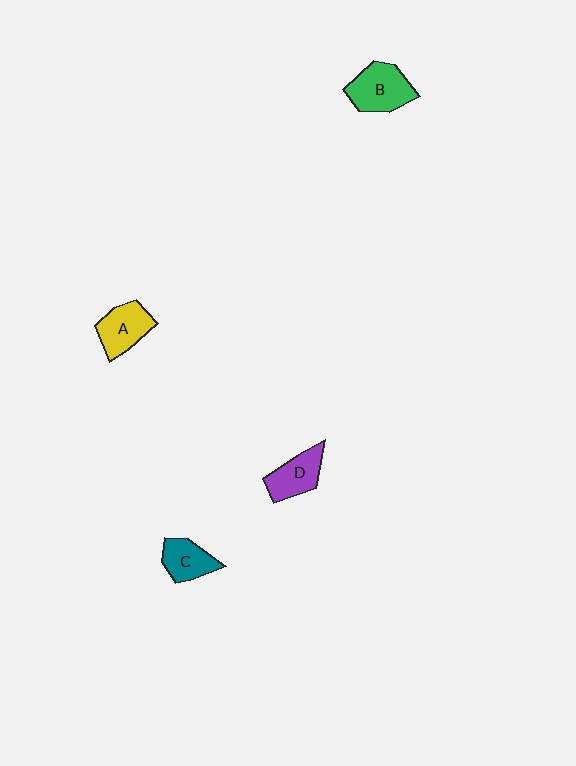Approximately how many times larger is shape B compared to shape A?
Approximately 1.2 times.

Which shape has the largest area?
Shape B (green).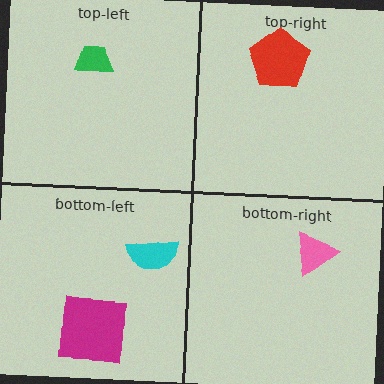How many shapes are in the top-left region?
1.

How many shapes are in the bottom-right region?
1.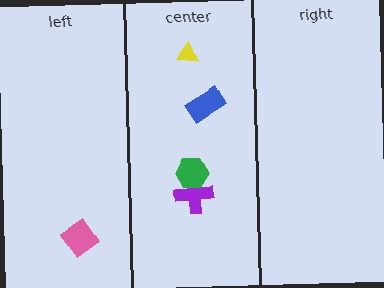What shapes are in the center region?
The purple cross, the green hexagon, the yellow triangle, the blue rectangle.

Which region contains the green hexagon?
The center region.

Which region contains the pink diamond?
The left region.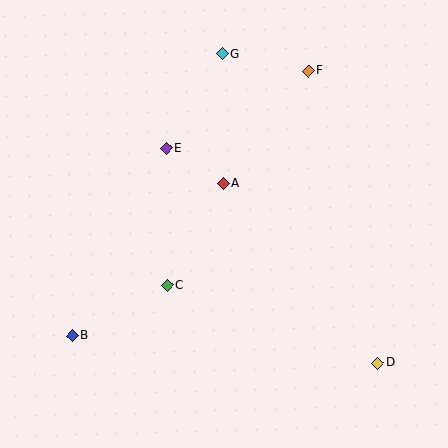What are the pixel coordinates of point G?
Point G is at (222, 54).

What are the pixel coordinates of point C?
Point C is at (167, 285).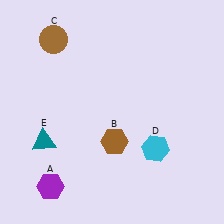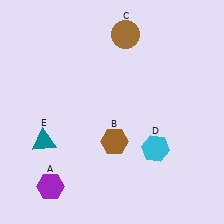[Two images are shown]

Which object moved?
The brown circle (C) moved right.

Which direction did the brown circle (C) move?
The brown circle (C) moved right.